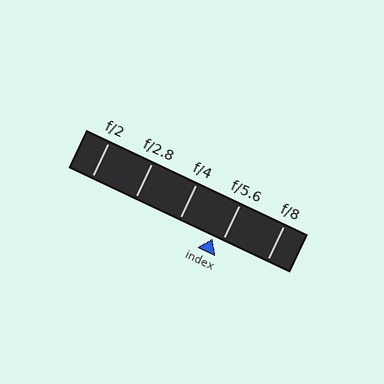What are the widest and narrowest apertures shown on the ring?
The widest aperture shown is f/2 and the narrowest is f/8.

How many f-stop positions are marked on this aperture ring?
There are 5 f-stop positions marked.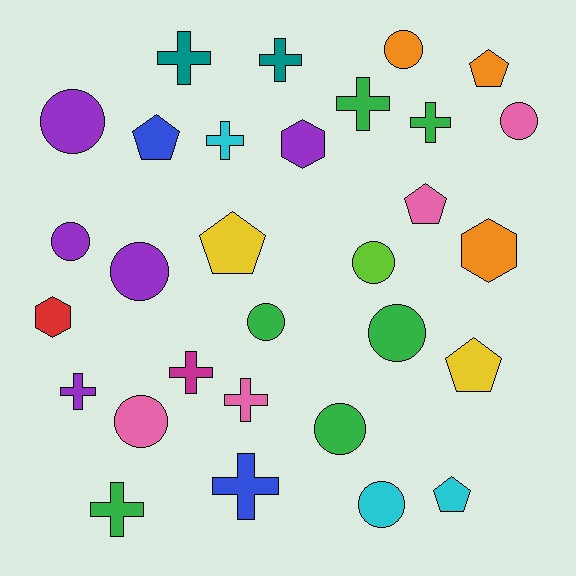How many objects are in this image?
There are 30 objects.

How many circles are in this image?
There are 11 circles.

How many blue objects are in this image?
There are 2 blue objects.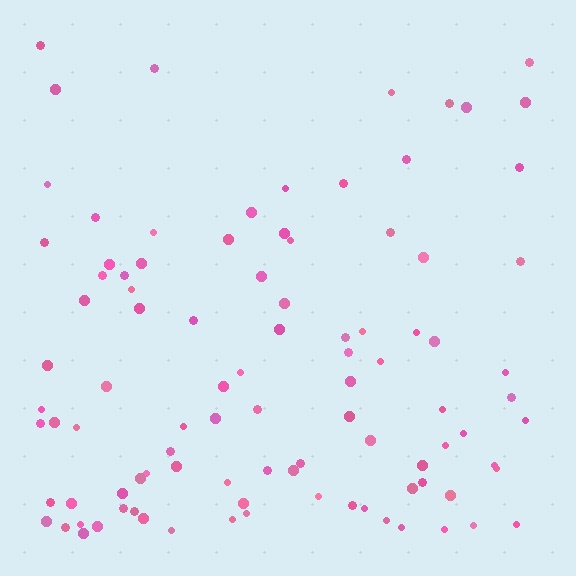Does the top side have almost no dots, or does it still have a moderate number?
Still a moderate number, just noticeably fewer than the bottom.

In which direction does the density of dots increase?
From top to bottom, with the bottom side densest.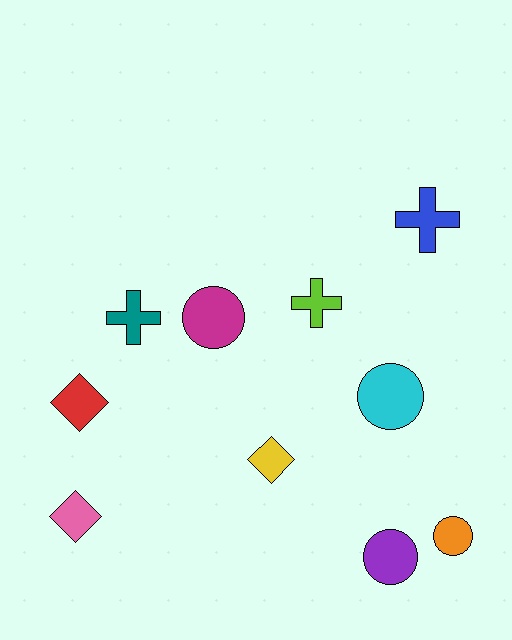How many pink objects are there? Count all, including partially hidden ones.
There is 1 pink object.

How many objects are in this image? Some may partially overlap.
There are 10 objects.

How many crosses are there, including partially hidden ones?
There are 3 crosses.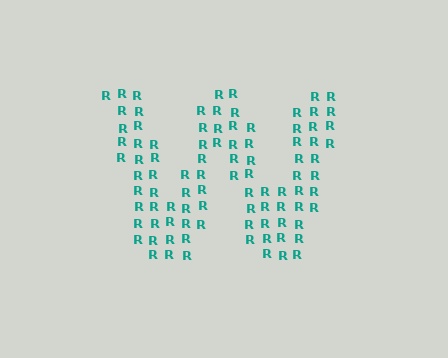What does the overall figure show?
The overall figure shows the letter W.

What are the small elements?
The small elements are letter R's.